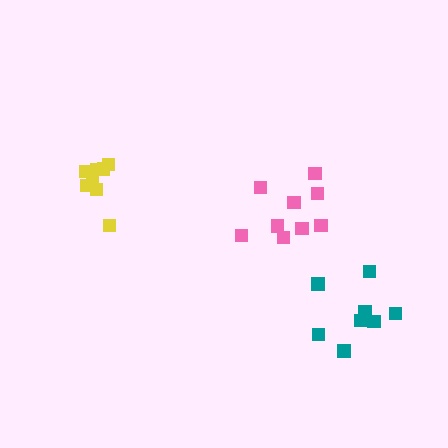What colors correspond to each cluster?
The clusters are colored: pink, yellow, teal.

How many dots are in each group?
Group 1: 9 dots, Group 2: 8 dots, Group 3: 8 dots (25 total).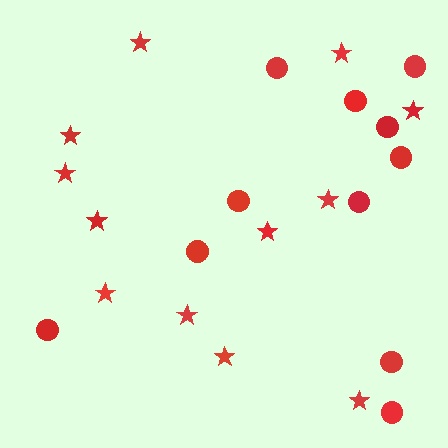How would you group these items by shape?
There are 2 groups: one group of stars (12) and one group of circles (11).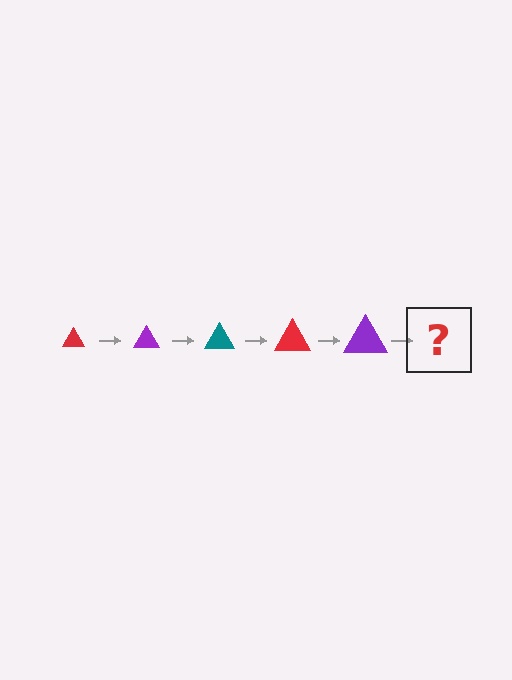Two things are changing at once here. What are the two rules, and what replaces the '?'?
The two rules are that the triangle grows larger each step and the color cycles through red, purple, and teal. The '?' should be a teal triangle, larger than the previous one.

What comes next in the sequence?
The next element should be a teal triangle, larger than the previous one.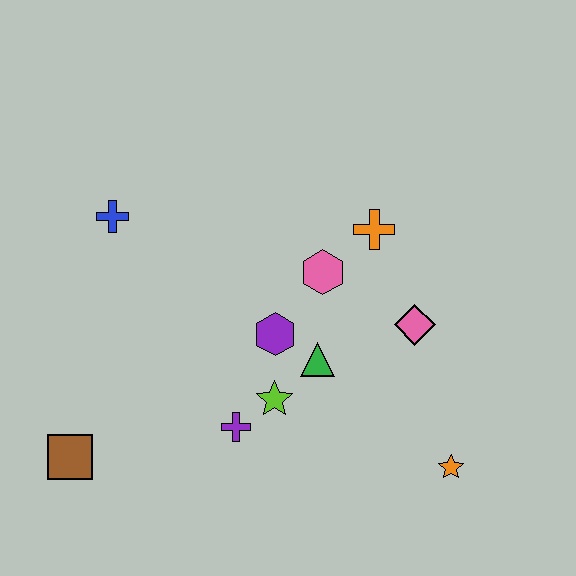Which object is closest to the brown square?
The purple cross is closest to the brown square.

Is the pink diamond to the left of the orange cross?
No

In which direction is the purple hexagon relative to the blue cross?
The purple hexagon is to the right of the blue cross.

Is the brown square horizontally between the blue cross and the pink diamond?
No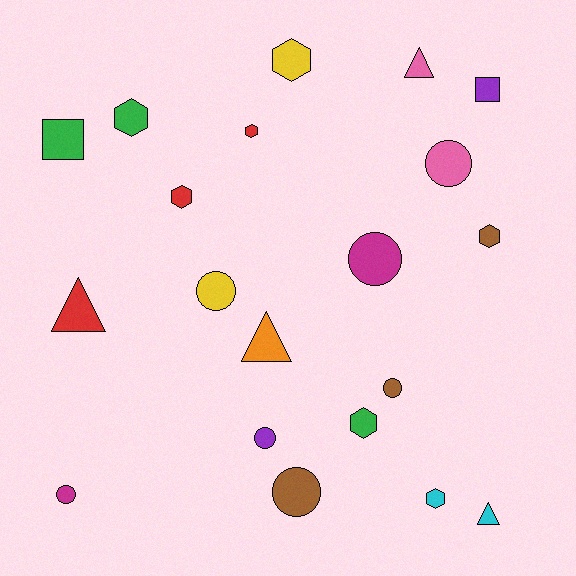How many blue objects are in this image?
There are no blue objects.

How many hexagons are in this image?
There are 7 hexagons.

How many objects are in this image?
There are 20 objects.